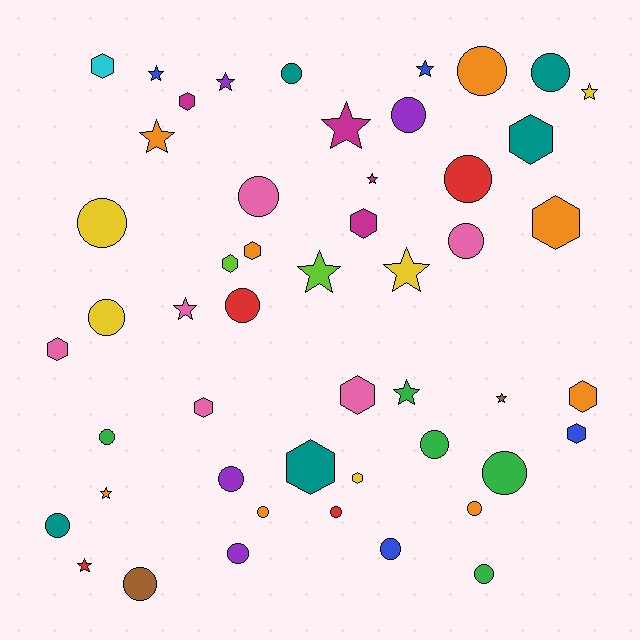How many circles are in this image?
There are 22 circles.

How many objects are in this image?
There are 50 objects.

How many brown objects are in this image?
There are 2 brown objects.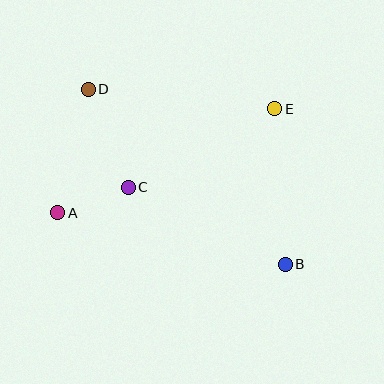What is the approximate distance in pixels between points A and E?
The distance between A and E is approximately 241 pixels.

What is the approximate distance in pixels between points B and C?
The distance between B and C is approximately 175 pixels.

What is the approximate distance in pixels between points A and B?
The distance between A and B is approximately 233 pixels.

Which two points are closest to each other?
Points A and C are closest to each other.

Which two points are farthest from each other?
Points B and D are farthest from each other.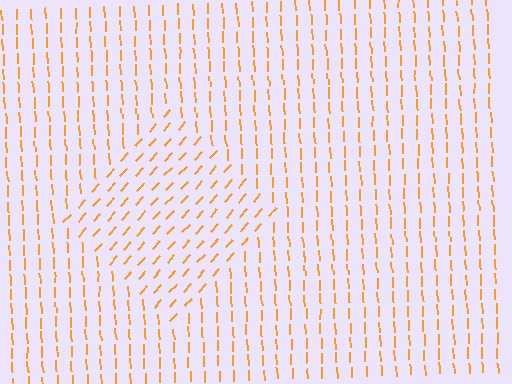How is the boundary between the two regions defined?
The boundary is defined purely by a change in line orientation (approximately 45 degrees difference). All lines are the same color and thickness.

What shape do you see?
I see a diamond.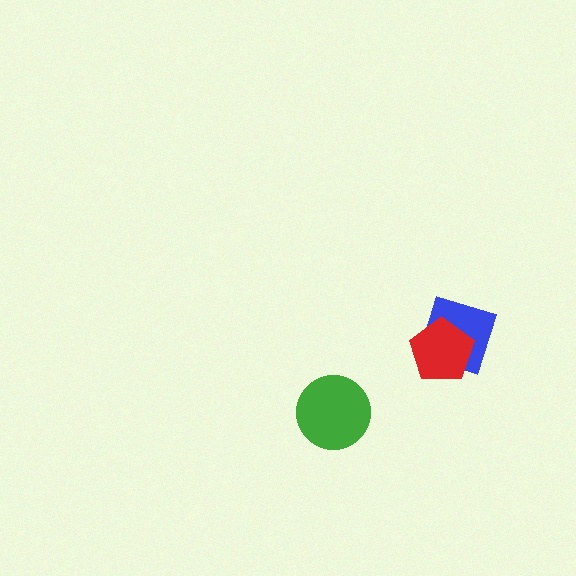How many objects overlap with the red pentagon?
1 object overlaps with the red pentagon.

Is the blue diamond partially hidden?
Yes, it is partially covered by another shape.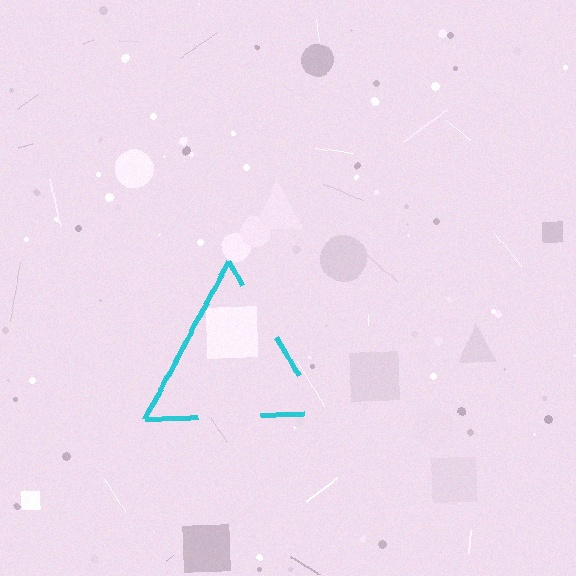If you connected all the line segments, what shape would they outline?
They would outline a triangle.